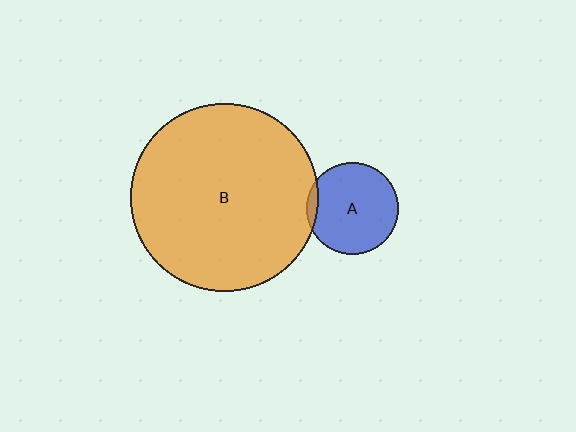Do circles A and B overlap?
Yes.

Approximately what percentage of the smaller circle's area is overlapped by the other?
Approximately 5%.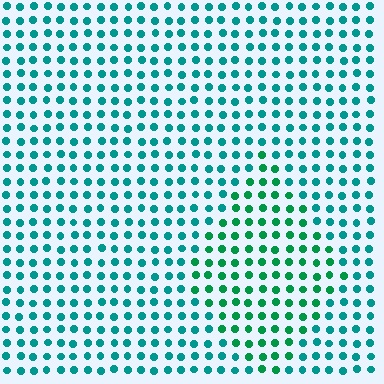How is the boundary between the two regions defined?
The boundary is defined purely by a slight shift in hue (about 29 degrees). Spacing, size, and orientation are identical on both sides.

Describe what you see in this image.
The image is filled with small teal elements in a uniform arrangement. A diamond-shaped region is visible where the elements are tinted to a slightly different hue, forming a subtle color boundary.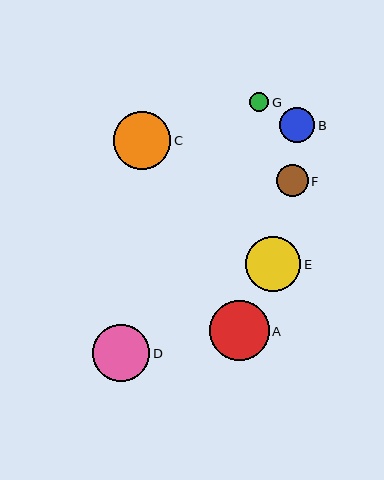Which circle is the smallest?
Circle G is the smallest with a size of approximately 19 pixels.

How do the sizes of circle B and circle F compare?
Circle B and circle F are approximately the same size.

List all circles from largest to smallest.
From largest to smallest: A, C, D, E, B, F, G.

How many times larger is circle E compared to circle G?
Circle E is approximately 2.9 times the size of circle G.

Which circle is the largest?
Circle A is the largest with a size of approximately 60 pixels.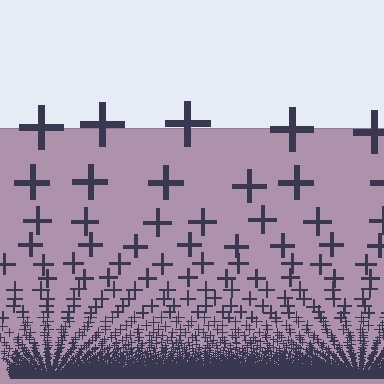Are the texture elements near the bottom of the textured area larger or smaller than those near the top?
Smaller. The gradient is inverted — elements near the bottom are smaller and denser.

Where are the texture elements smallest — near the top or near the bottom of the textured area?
Near the bottom.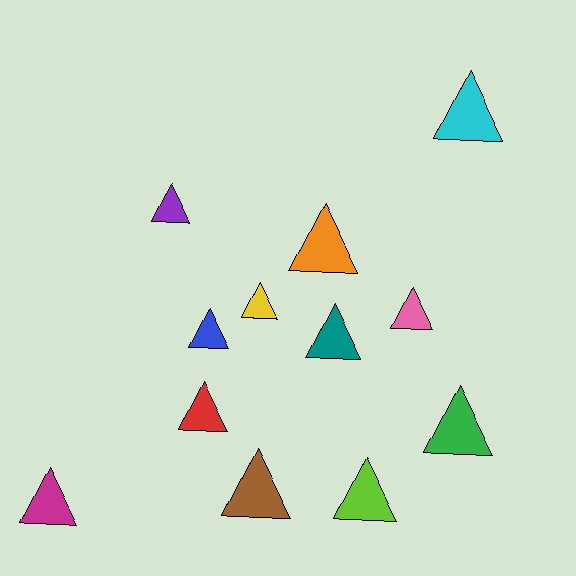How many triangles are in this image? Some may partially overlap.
There are 12 triangles.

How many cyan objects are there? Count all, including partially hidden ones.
There is 1 cyan object.